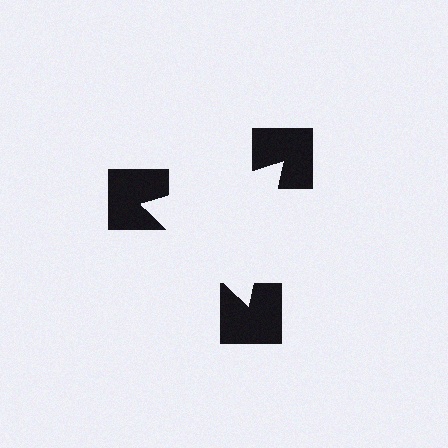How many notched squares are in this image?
There are 3 — one at each vertex of the illusory triangle.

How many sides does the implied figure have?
3 sides.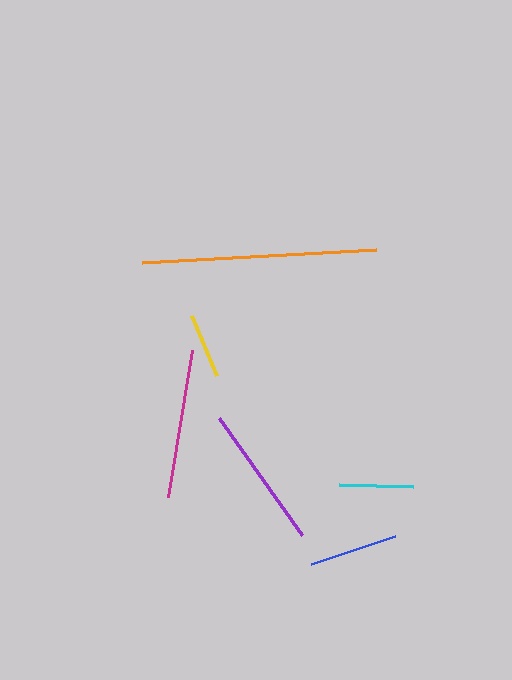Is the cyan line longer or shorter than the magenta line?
The magenta line is longer than the cyan line.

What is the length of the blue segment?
The blue segment is approximately 88 pixels long.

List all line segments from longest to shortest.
From longest to shortest: orange, magenta, purple, blue, cyan, yellow.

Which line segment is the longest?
The orange line is the longest at approximately 234 pixels.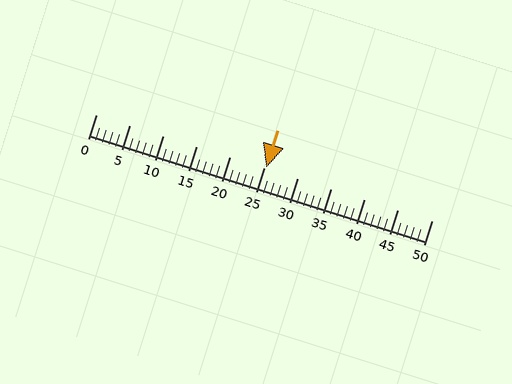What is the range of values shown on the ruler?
The ruler shows values from 0 to 50.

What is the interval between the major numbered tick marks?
The major tick marks are spaced 5 units apart.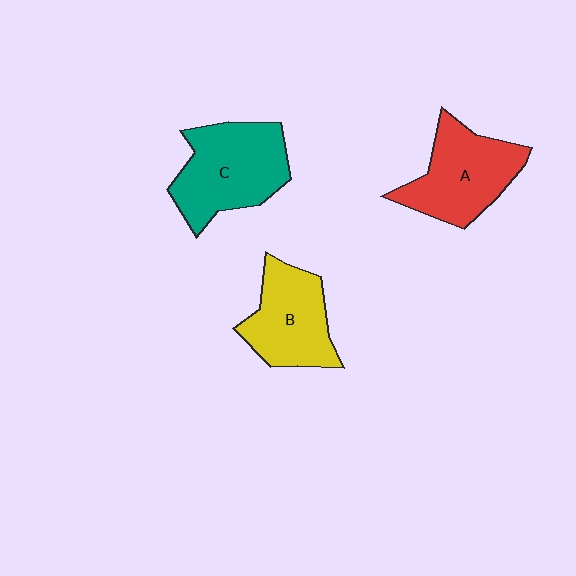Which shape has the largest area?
Shape C (teal).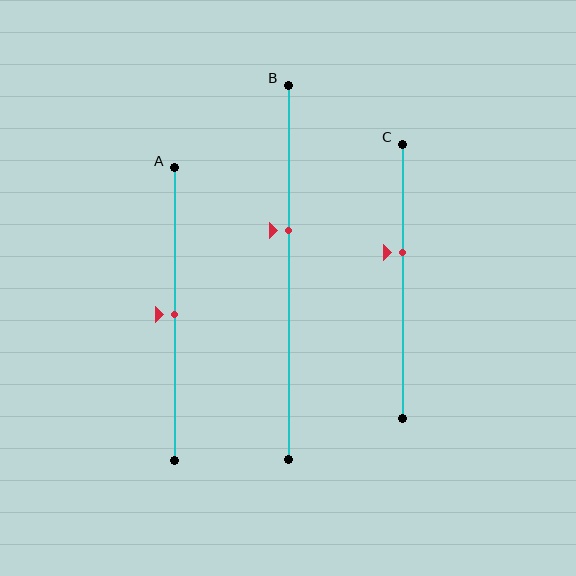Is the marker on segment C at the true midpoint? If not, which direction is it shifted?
No, the marker on segment C is shifted upward by about 11% of the segment length.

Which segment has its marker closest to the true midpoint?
Segment A has its marker closest to the true midpoint.